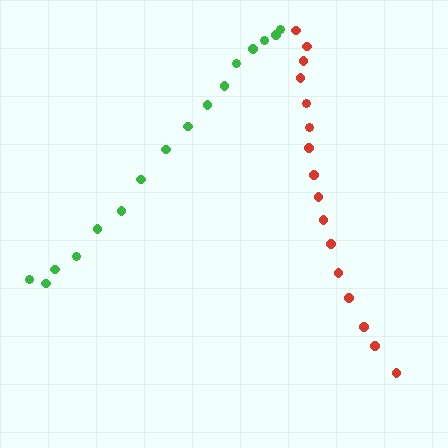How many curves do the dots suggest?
There are 2 distinct paths.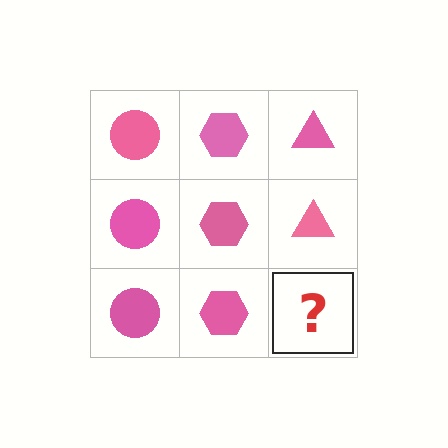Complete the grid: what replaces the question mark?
The question mark should be replaced with a pink triangle.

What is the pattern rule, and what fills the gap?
The rule is that each column has a consistent shape. The gap should be filled with a pink triangle.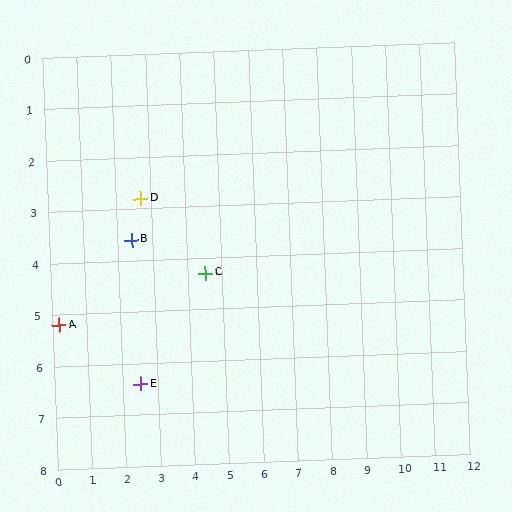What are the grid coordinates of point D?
Point D is at approximately (2.7, 2.8).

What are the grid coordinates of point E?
Point E is at approximately (2.5, 6.4).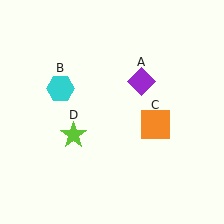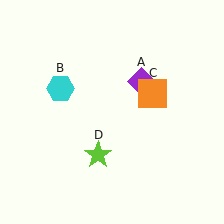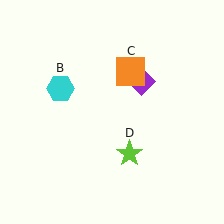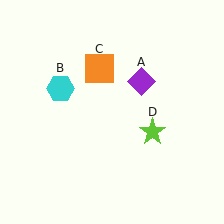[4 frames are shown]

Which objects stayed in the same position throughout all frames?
Purple diamond (object A) and cyan hexagon (object B) remained stationary.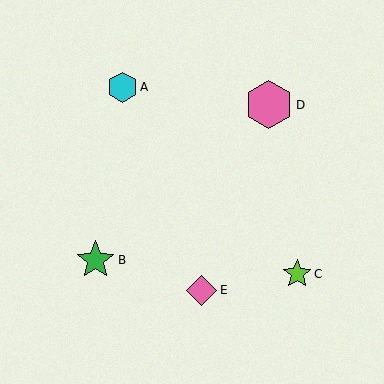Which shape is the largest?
The pink hexagon (labeled D) is the largest.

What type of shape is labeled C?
Shape C is a lime star.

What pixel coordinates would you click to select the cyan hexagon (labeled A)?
Click at (122, 87) to select the cyan hexagon A.